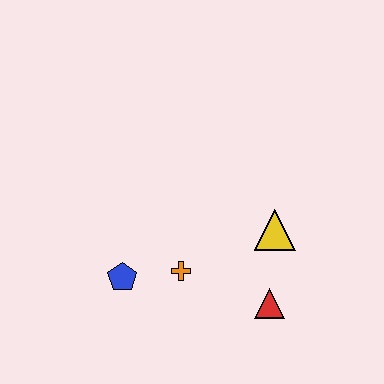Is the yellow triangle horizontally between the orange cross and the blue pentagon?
No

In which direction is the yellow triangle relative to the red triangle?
The yellow triangle is above the red triangle.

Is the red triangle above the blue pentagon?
No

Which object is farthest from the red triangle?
The blue pentagon is farthest from the red triangle.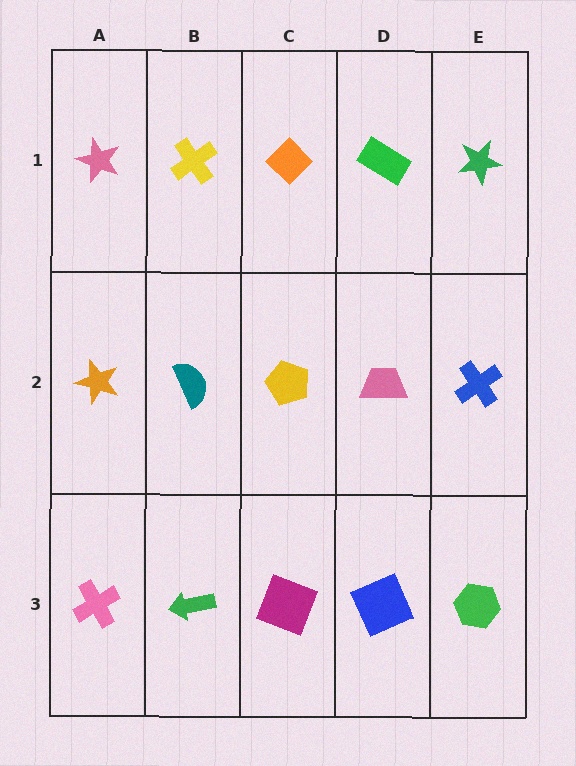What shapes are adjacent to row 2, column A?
A pink star (row 1, column A), a pink cross (row 3, column A), a teal semicircle (row 2, column B).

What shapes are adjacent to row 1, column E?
A blue cross (row 2, column E), a green rectangle (row 1, column D).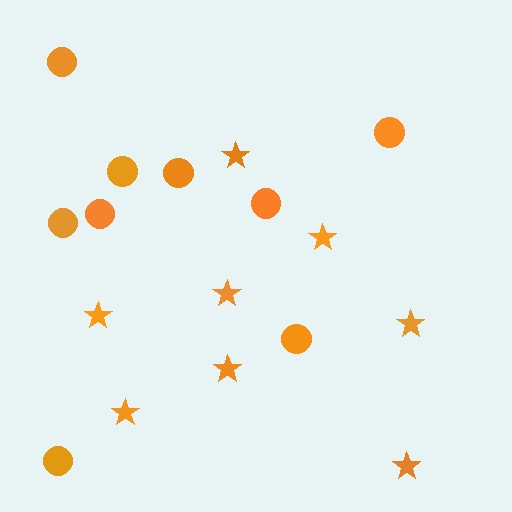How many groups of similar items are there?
There are 2 groups: one group of circles (9) and one group of stars (8).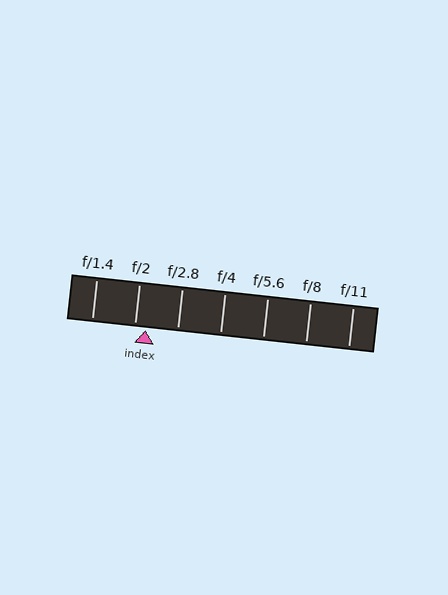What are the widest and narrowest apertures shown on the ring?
The widest aperture shown is f/1.4 and the narrowest is f/11.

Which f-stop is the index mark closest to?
The index mark is closest to f/2.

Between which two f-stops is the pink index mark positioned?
The index mark is between f/2 and f/2.8.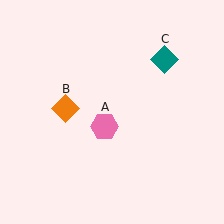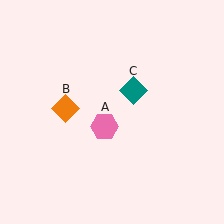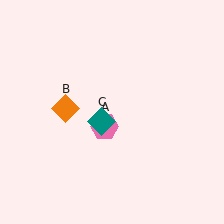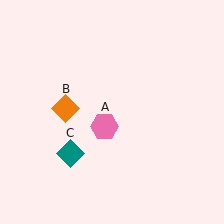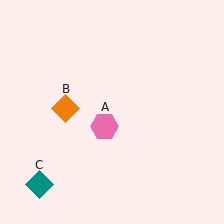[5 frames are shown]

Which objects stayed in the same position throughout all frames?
Pink hexagon (object A) and orange diamond (object B) remained stationary.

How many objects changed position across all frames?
1 object changed position: teal diamond (object C).